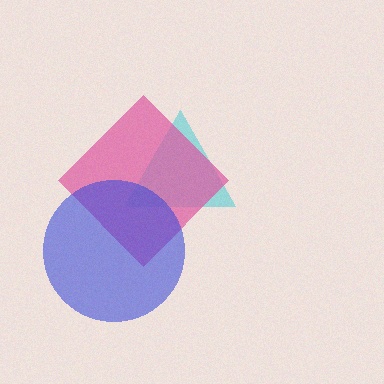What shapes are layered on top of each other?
The layered shapes are: a cyan triangle, a pink diamond, a blue circle.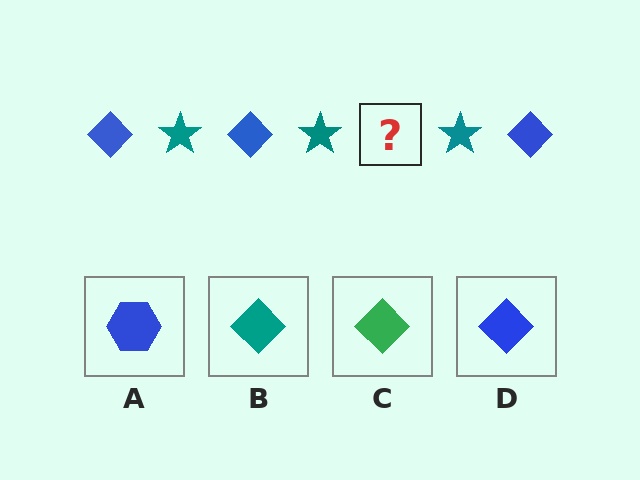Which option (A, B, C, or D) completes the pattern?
D.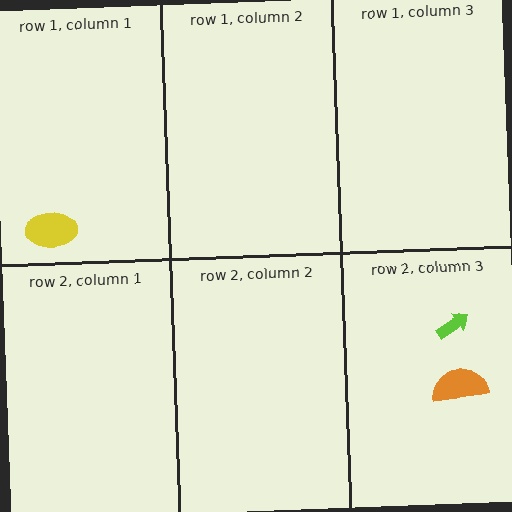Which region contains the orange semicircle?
The row 2, column 3 region.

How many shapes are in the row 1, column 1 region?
1.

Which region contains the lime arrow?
The row 2, column 3 region.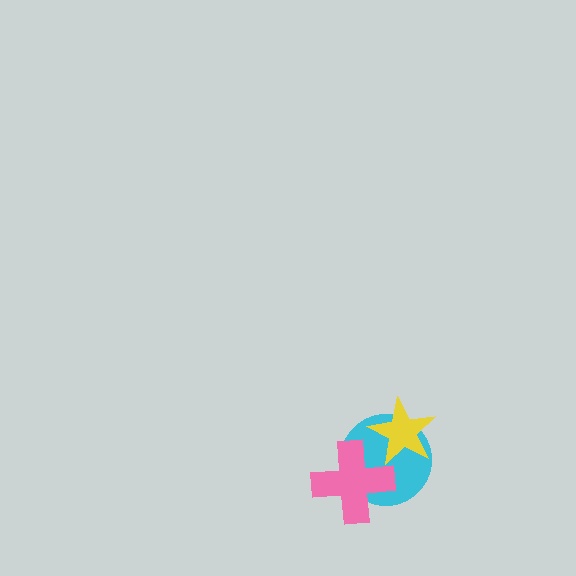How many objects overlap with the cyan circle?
2 objects overlap with the cyan circle.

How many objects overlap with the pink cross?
2 objects overlap with the pink cross.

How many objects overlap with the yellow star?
2 objects overlap with the yellow star.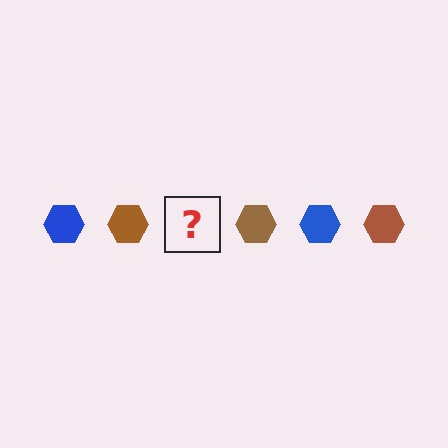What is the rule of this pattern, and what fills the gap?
The rule is that the pattern cycles through blue, brown hexagons. The gap should be filled with a blue hexagon.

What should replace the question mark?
The question mark should be replaced with a blue hexagon.